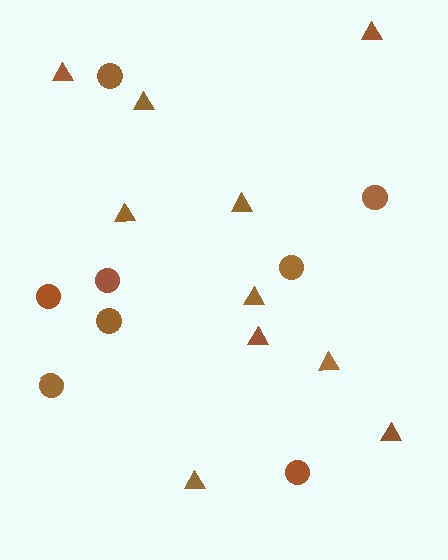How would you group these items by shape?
There are 2 groups: one group of circles (8) and one group of triangles (10).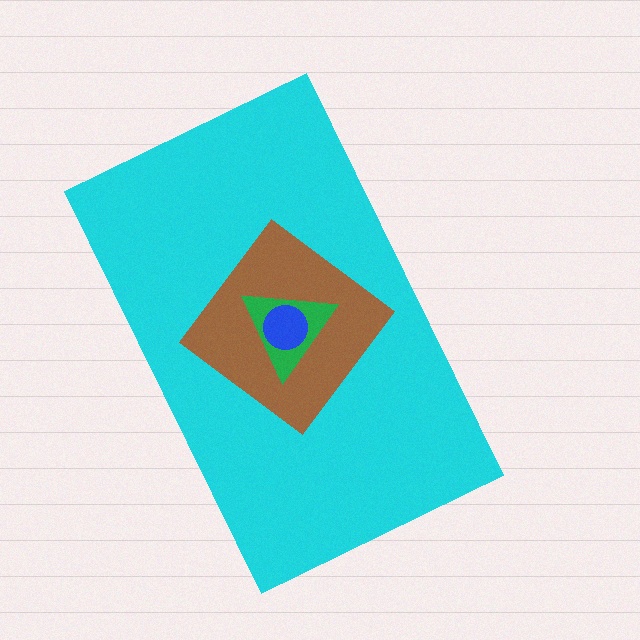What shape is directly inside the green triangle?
The blue circle.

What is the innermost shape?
The blue circle.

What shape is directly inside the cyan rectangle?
The brown diamond.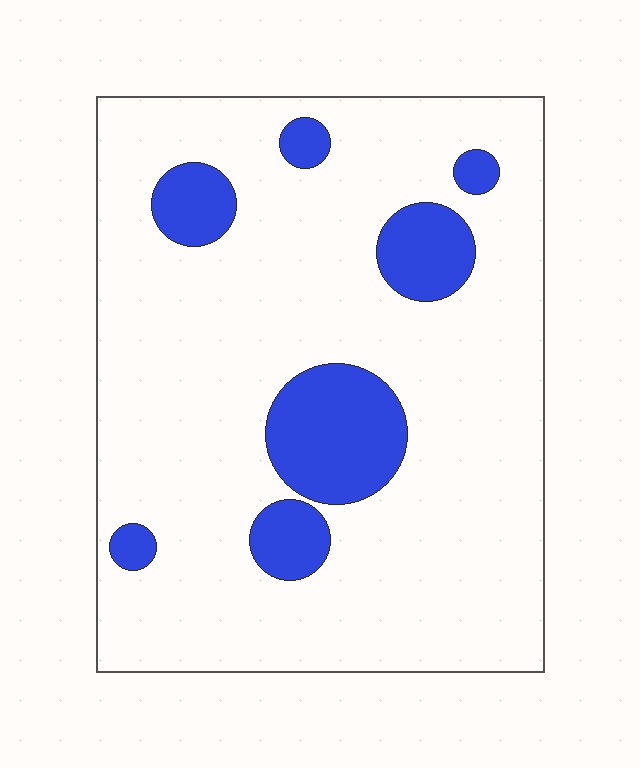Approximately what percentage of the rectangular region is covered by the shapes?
Approximately 15%.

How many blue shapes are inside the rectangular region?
7.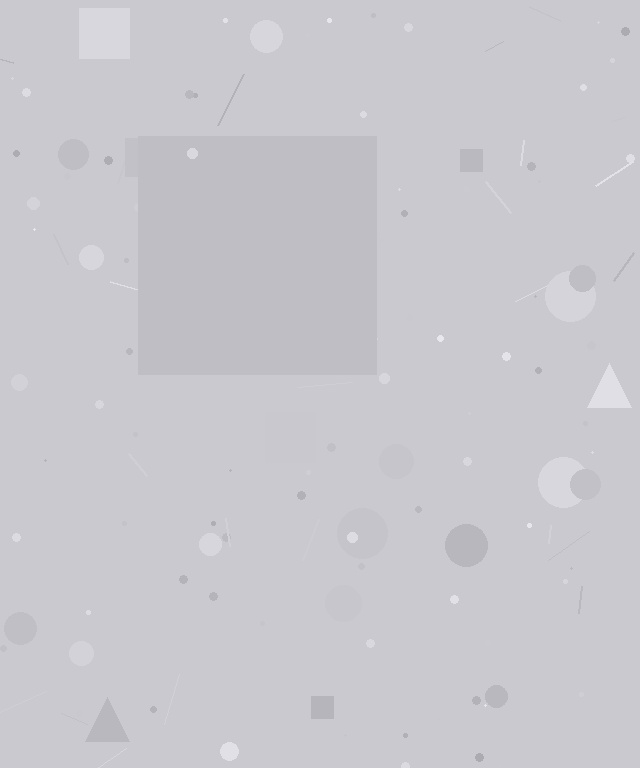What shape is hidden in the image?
A square is hidden in the image.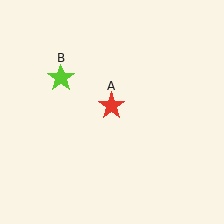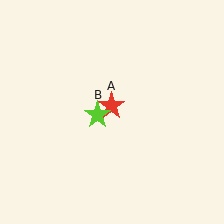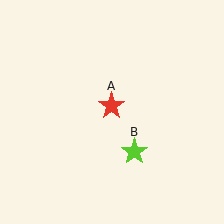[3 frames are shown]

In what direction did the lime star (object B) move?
The lime star (object B) moved down and to the right.